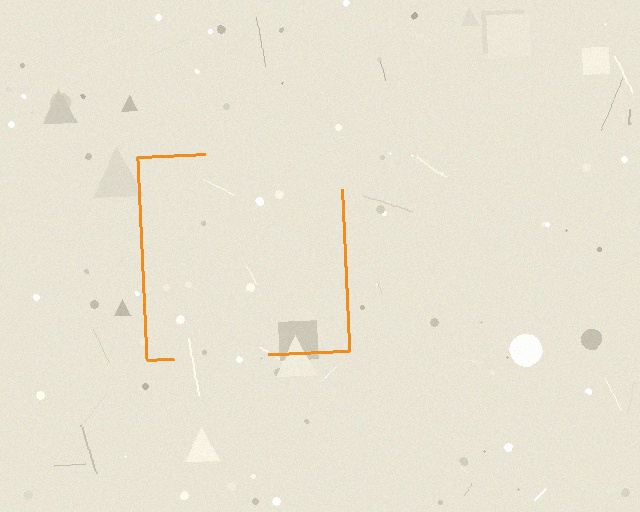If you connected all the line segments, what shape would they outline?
They would outline a square.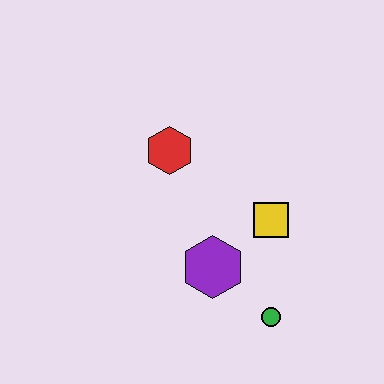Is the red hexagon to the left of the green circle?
Yes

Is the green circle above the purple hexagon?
No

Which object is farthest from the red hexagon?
The green circle is farthest from the red hexagon.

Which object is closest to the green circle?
The purple hexagon is closest to the green circle.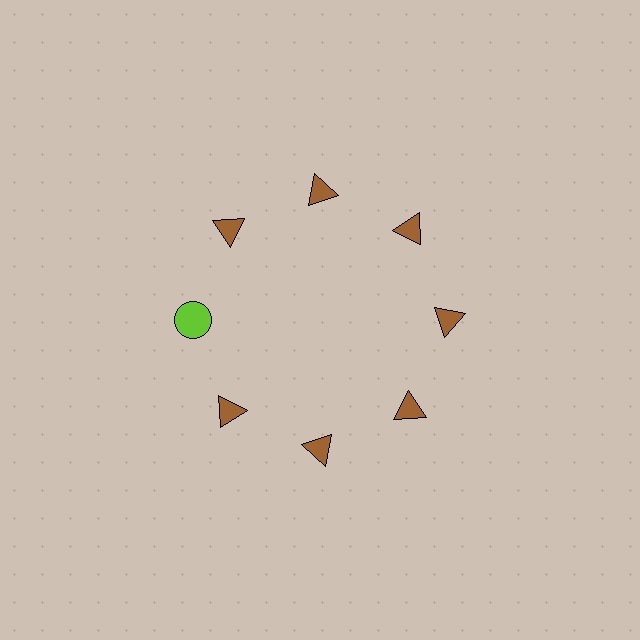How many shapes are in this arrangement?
There are 8 shapes arranged in a ring pattern.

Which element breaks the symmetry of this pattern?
The lime circle at roughly the 9 o'clock position breaks the symmetry. All other shapes are brown triangles.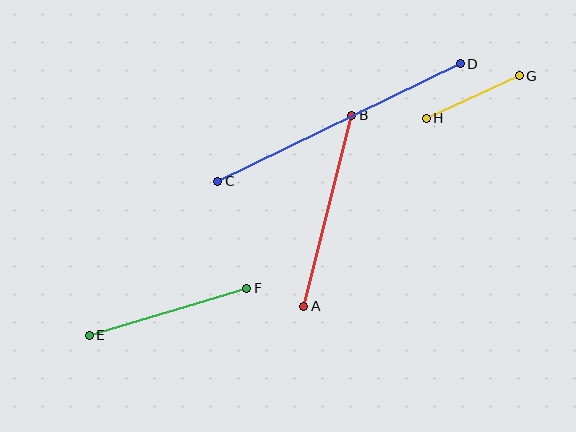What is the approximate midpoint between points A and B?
The midpoint is at approximately (328, 211) pixels.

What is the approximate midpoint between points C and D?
The midpoint is at approximately (339, 123) pixels.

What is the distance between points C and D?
The distance is approximately 270 pixels.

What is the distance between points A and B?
The distance is approximately 197 pixels.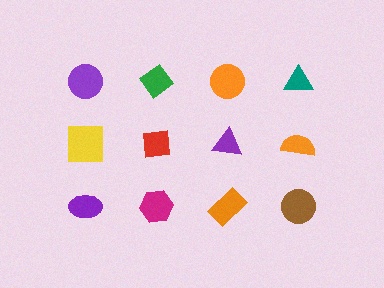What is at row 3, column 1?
A purple ellipse.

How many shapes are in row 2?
4 shapes.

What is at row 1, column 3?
An orange circle.